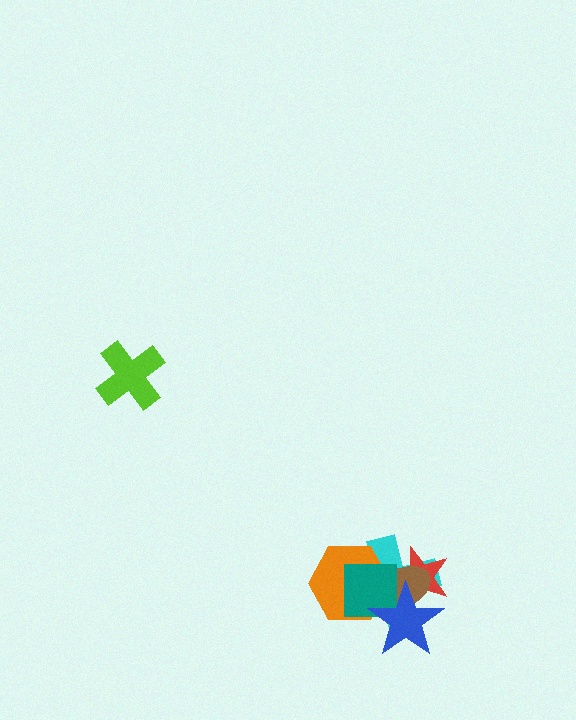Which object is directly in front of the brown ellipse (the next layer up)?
The teal square is directly in front of the brown ellipse.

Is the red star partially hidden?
Yes, it is partially covered by another shape.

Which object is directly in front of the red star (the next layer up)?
The brown ellipse is directly in front of the red star.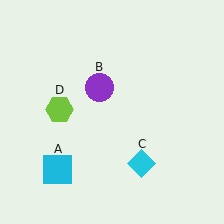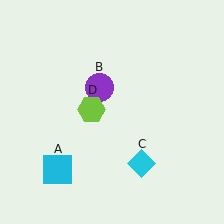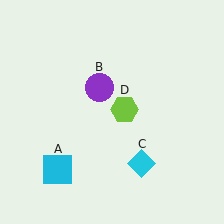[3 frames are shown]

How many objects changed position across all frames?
1 object changed position: lime hexagon (object D).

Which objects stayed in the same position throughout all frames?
Cyan square (object A) and purple circle (object B) and cyan diamond (object C) remained stationary.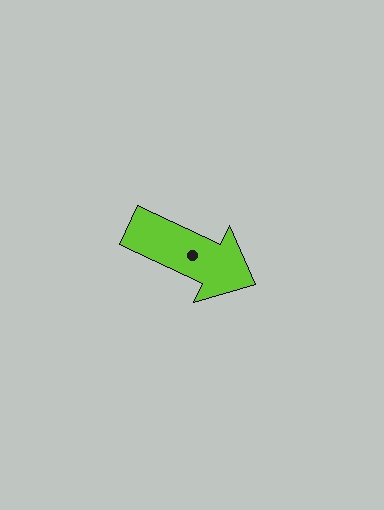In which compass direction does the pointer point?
Southeast.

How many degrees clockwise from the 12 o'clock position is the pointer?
Approximately 115 degrees.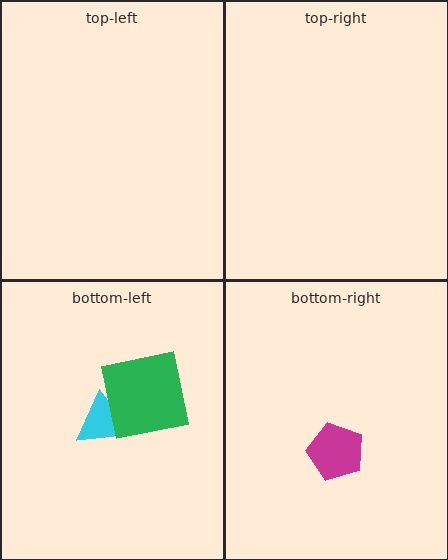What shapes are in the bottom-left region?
The cyan triangle, the green square.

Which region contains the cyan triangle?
The bottom-left region.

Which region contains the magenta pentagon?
The bottom-right region.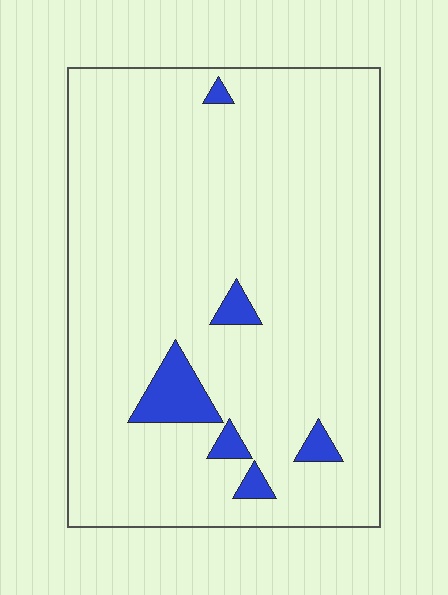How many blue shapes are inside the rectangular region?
6.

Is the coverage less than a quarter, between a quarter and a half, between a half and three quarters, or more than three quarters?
Less than a quarter.